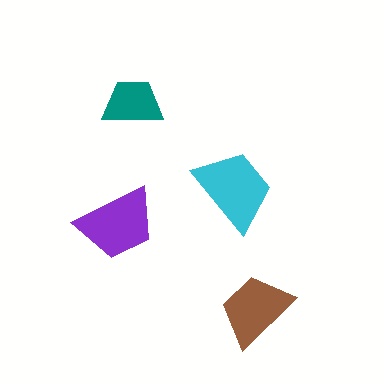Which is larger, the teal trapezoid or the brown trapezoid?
The brown one.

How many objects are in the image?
There are 4 objects in the image.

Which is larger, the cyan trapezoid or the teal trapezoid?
The cyan one.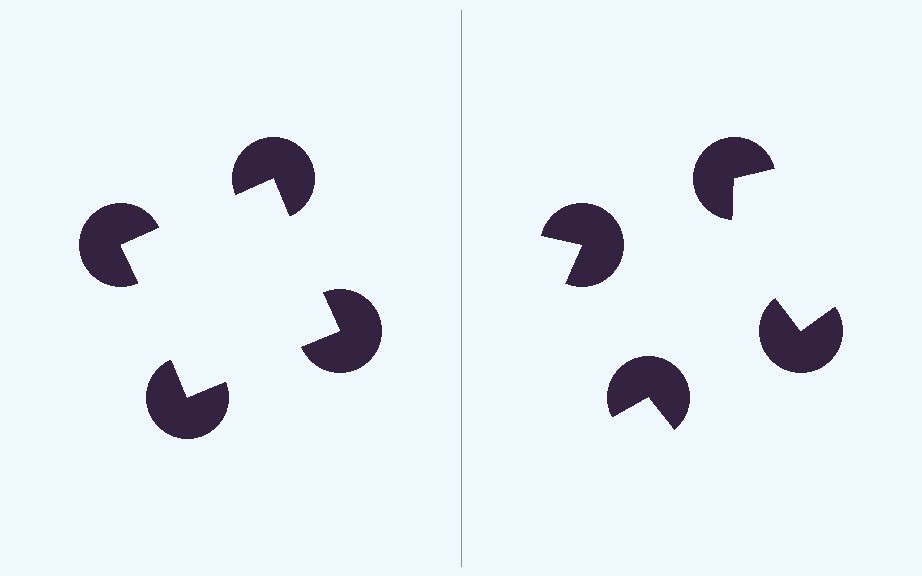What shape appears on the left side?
An illusory square.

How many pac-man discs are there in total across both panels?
8 — 4 on each side.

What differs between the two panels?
The pac-man discs are positioned identically on both sides; only the wedge orientations differ. On the left they align to a square; on the right they are misaligned.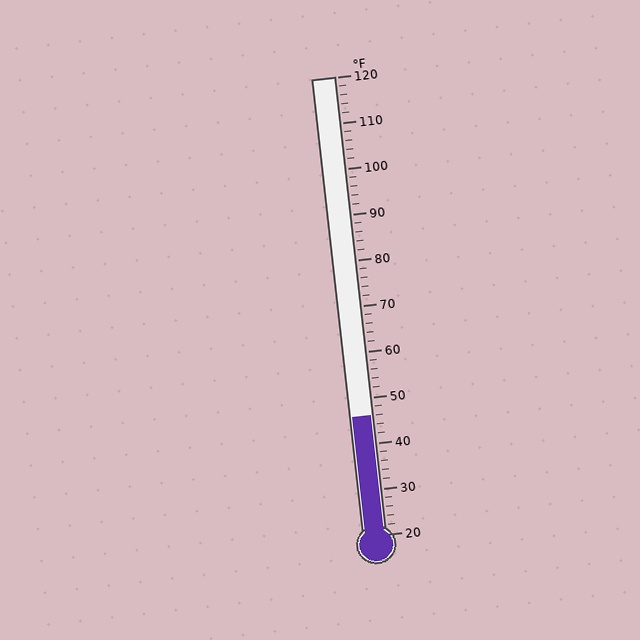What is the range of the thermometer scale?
The thermometer scale ranges from 20°F to 120°F.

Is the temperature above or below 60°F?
The temperature is below 60°F.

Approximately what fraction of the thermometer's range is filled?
The thermometer is filled to approximately 25% of its range.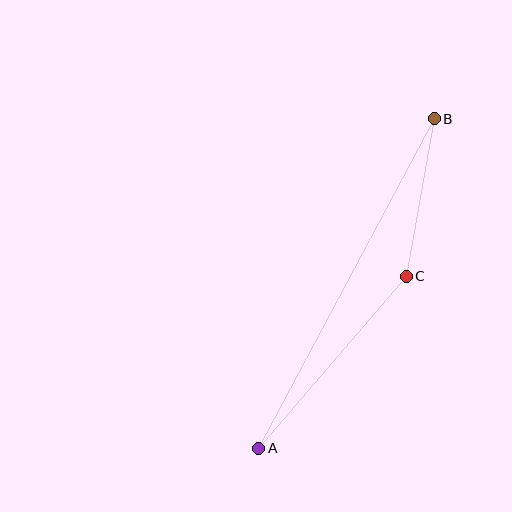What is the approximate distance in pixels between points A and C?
The distance between A and C is approximately 227 pixels.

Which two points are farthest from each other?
Points A and B are farthest from each other.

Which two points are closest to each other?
Points B and C are closest to each other.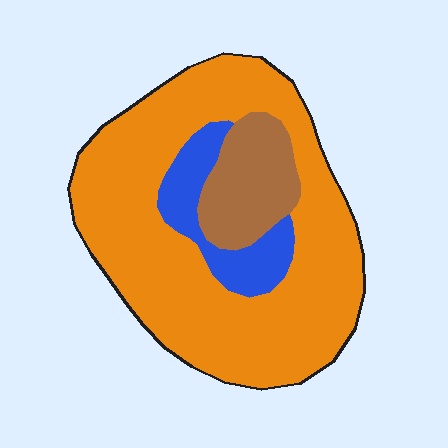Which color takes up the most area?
Orange, at roughly 75%.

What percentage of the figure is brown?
Brown takes up about one eighth (1/8) of the figure.